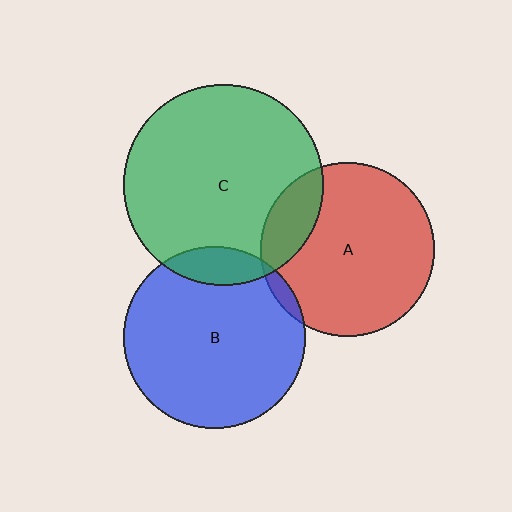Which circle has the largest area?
Circle C (green).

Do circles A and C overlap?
Yes.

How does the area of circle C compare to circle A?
Approximately 1.3 times.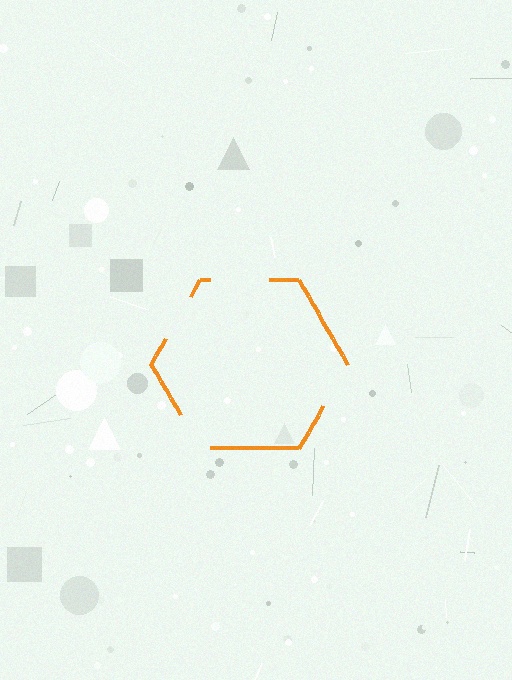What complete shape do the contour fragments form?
The contour fragments form a hexagon.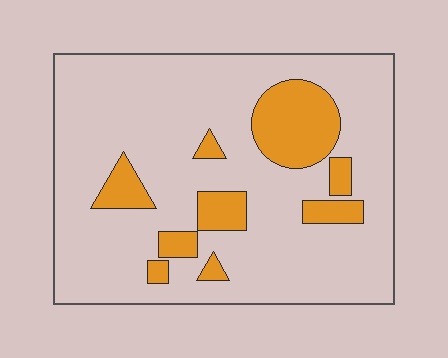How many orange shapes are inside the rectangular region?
9.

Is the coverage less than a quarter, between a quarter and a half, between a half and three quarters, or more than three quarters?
Less than a quarter.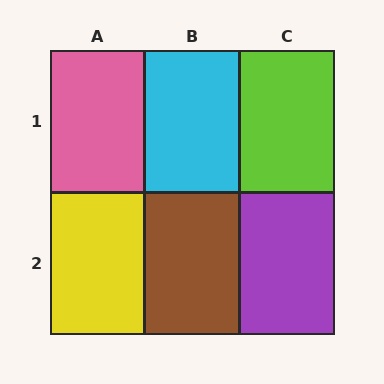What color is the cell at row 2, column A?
Yellow.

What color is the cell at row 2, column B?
Brown.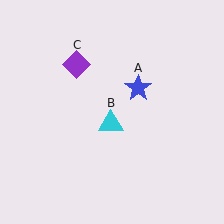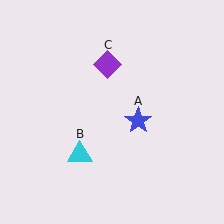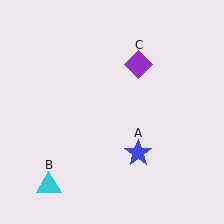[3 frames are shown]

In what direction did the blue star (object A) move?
The blue star (object A) moved down.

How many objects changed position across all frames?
3 objects changed position: blue star (object A), cyan triangle (object B), purple diamond (object C).